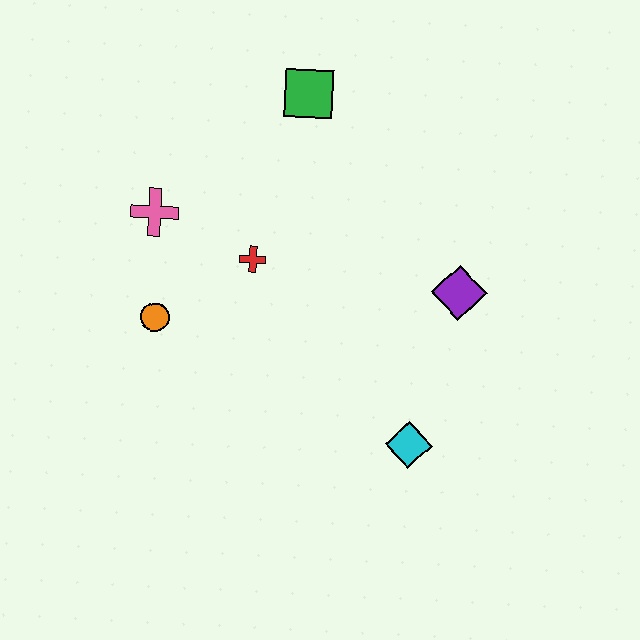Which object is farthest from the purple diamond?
The pink cross is farthest from the purple diamond.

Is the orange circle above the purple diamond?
No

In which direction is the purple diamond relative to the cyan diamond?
The purple diamond is above the cyan diamond.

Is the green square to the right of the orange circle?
Yes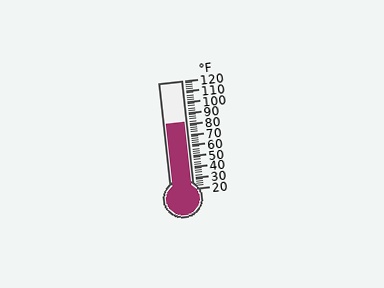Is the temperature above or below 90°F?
The temperature is below 90°F.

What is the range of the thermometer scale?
The thermometer scale ranges from 20°F to 120°F.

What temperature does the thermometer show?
The thermometer shows approximately 82°F.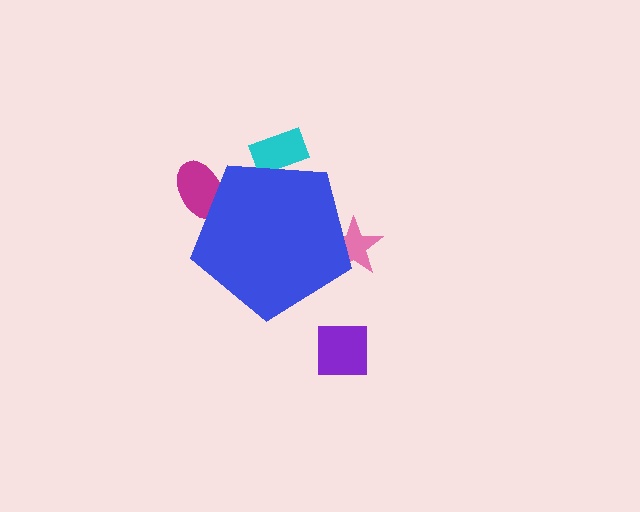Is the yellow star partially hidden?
Yes, the yellow star is partially hidden behind the blue pentagon.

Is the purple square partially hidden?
No, the purple square is fully visible.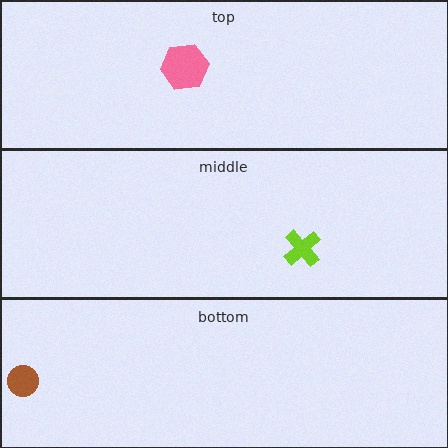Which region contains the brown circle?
The bottom region.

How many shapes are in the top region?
1.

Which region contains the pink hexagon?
The top region.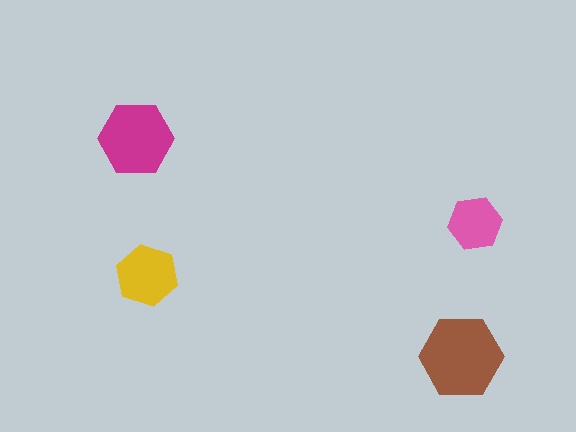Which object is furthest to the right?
The pink hexagon is rightmost.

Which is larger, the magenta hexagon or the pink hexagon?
The magenta one.